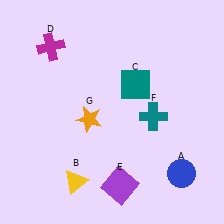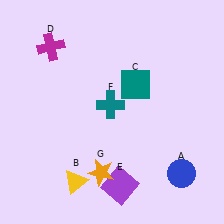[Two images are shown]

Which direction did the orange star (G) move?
The orange star (G) moved down.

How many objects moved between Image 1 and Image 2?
2 objects moved between the two images.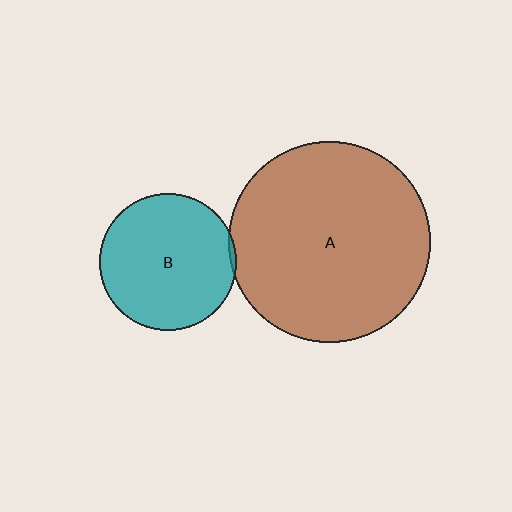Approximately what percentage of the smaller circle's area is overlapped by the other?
Approximately 5%.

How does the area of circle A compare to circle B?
Approximately 2.2 times.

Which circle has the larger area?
Circle A (brown).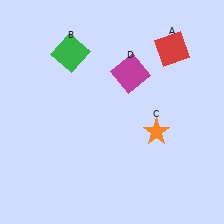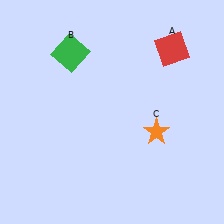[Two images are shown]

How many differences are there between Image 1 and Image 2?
There is 1 difference between the two images.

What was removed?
The magenta square (D) was removed in Image 2.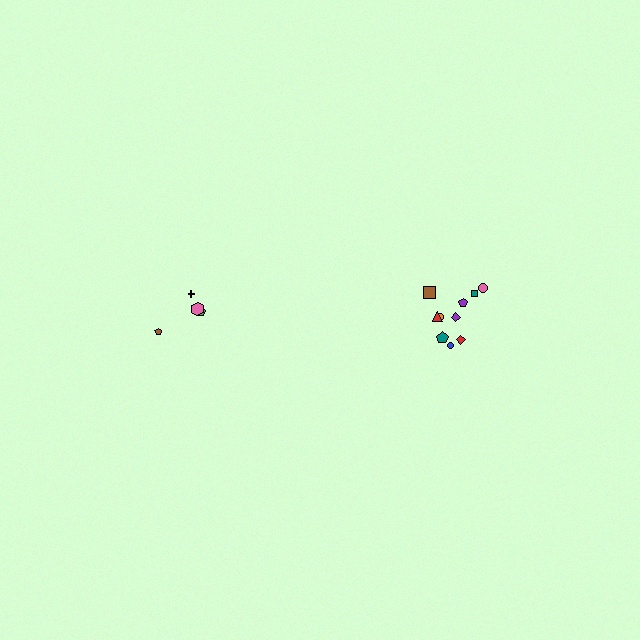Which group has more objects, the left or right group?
The right group.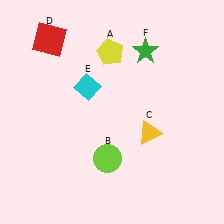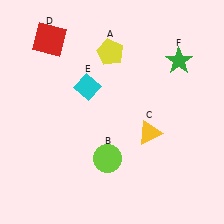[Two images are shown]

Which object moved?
The green star (F) moved right.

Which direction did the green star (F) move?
The green star (F) moved right.